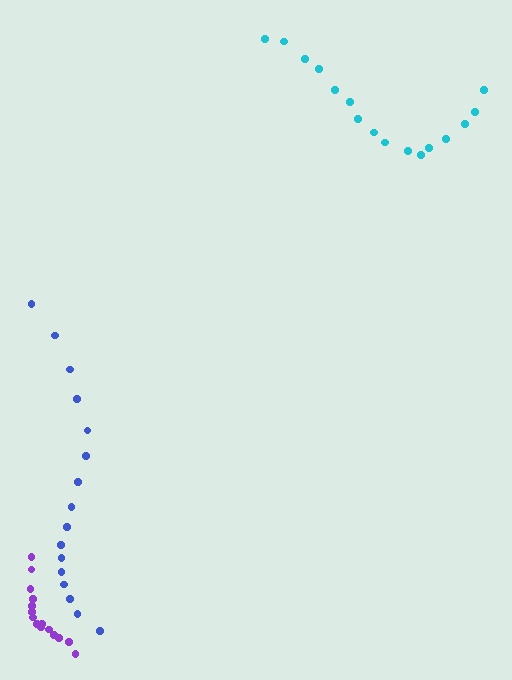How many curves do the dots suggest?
There are 3 distinct paths.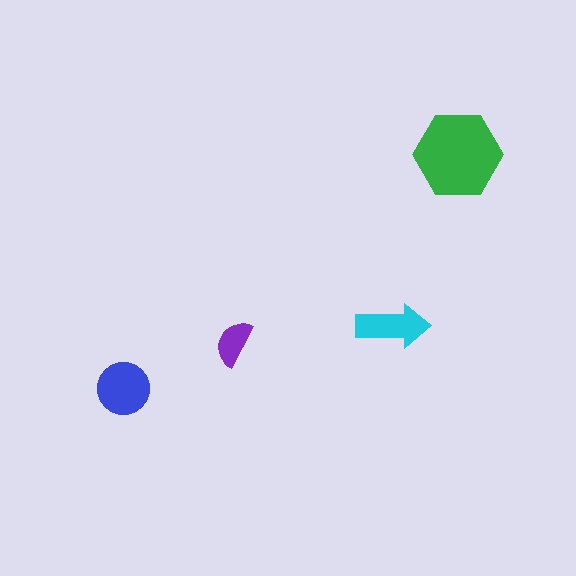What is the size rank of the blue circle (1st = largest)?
2nd.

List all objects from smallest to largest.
The purple semicircle, the cyan arrow, the blue circle, the green hexagon.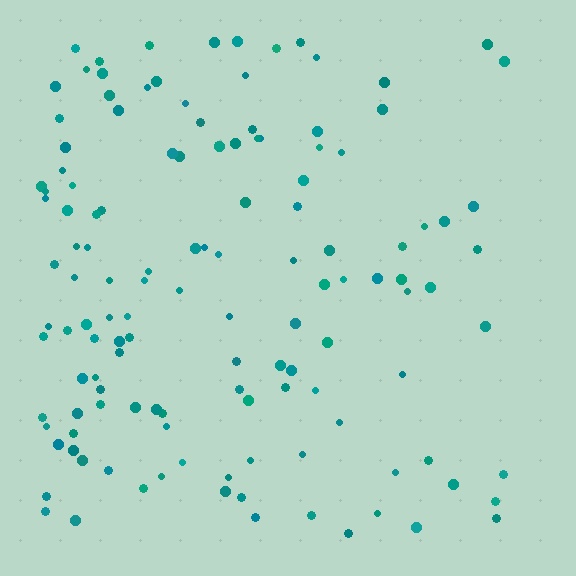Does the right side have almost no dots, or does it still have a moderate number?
Still a moderate number, just noticeably fewer than the left.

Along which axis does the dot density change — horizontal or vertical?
Horizontal.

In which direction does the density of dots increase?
From right to left, with the left side densest.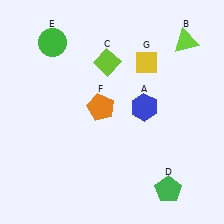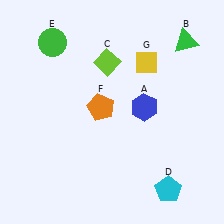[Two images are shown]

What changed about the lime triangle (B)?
In Image 1, B is lime. In Image 2, it changed to green.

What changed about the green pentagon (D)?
In Image 1, D is green. In Image 2, it changed to cyan.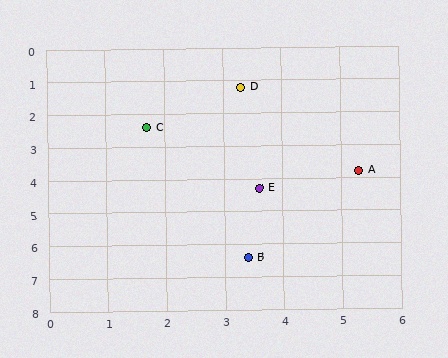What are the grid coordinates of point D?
Point D is at approximately (3.3, 1.2).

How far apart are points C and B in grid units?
Points C and B are about 4.3 grid units apart.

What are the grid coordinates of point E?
Point E is at approximately (3.6, 4.3).